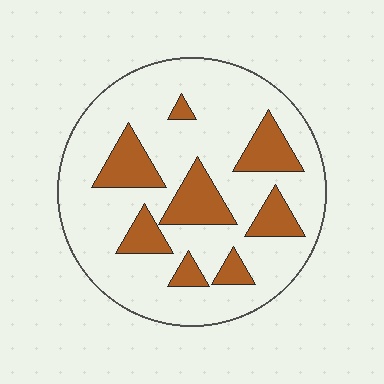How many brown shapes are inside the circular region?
8.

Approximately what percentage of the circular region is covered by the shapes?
Approximately 25%.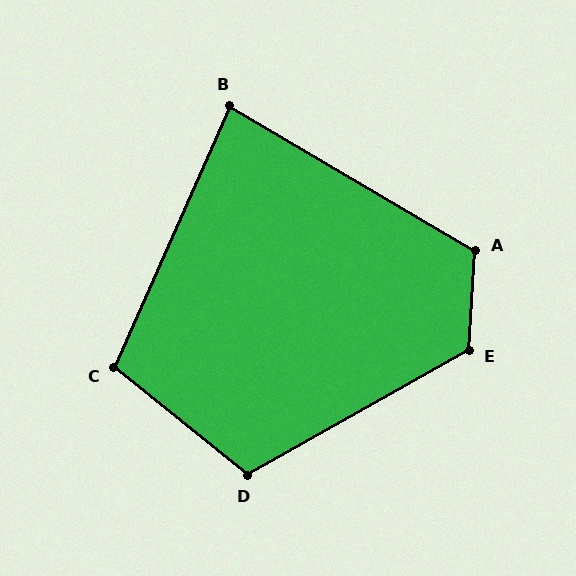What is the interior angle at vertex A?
Approximately 117 degrees (obtuse).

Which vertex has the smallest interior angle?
B, at approximately 83 degrees.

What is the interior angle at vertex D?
Approximately 112 degrees (obtuse).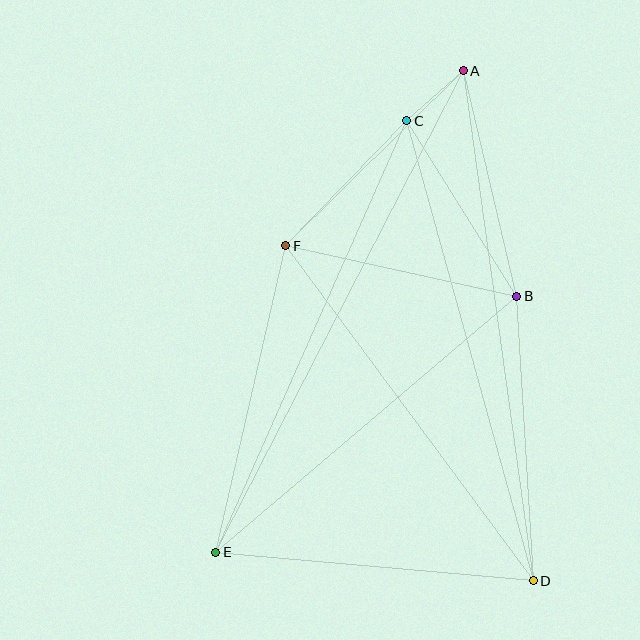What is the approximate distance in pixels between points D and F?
The distance between D and F is approximately 417 pixels.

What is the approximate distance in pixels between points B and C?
The distance between B and C is approximately 207 pixels.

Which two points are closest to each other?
Points A and C are closest to each other.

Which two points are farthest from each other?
Points A and E are farthest from each other.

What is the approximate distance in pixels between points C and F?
The distance between C and F is approximately 174 pixels.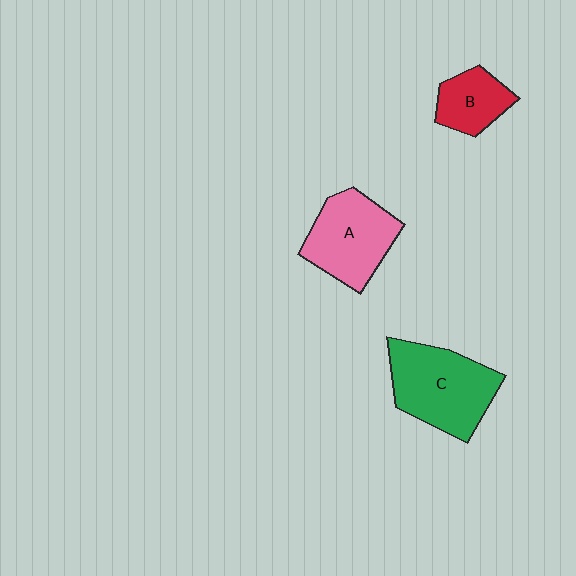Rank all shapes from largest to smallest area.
From largest to smallest: C (green), A (pink), B (red).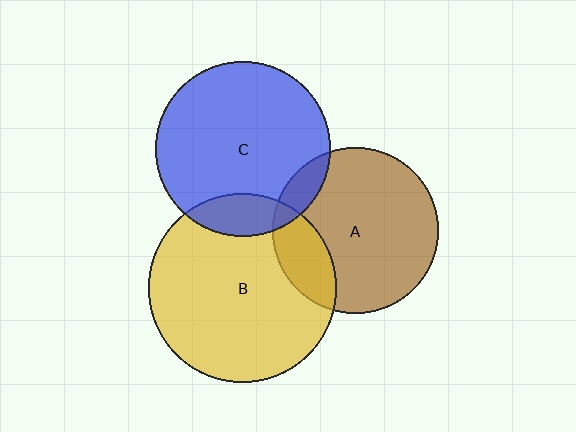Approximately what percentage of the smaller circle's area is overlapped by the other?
Approximately 20%.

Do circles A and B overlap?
Yes.